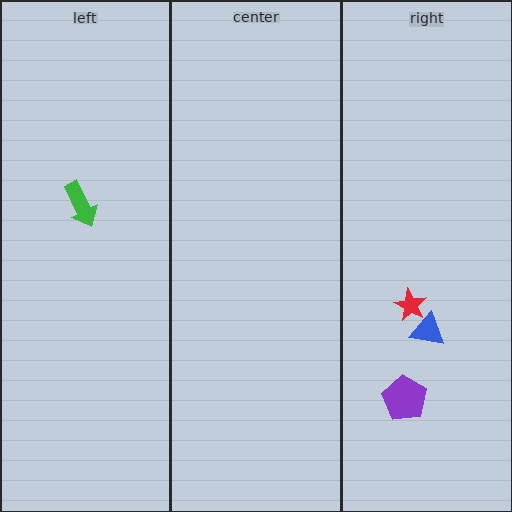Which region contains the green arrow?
The left region.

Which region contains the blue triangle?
The right region.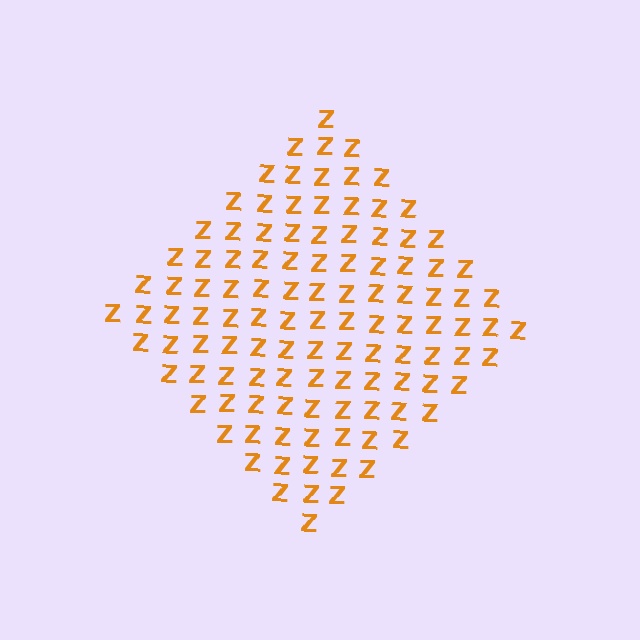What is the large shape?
The large shape is a diamond.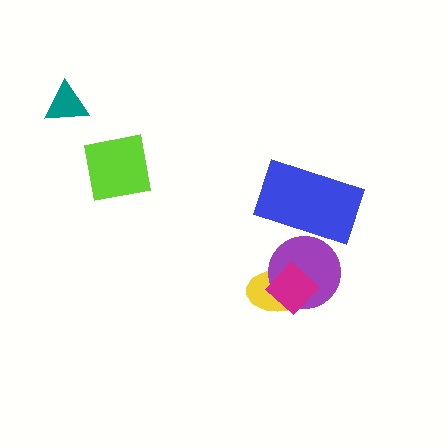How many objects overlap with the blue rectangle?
1 object overlaps with the blue rectangle.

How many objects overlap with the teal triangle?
0 objects overlap with the teal triangle.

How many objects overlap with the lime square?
0 objects overlap with the lime square.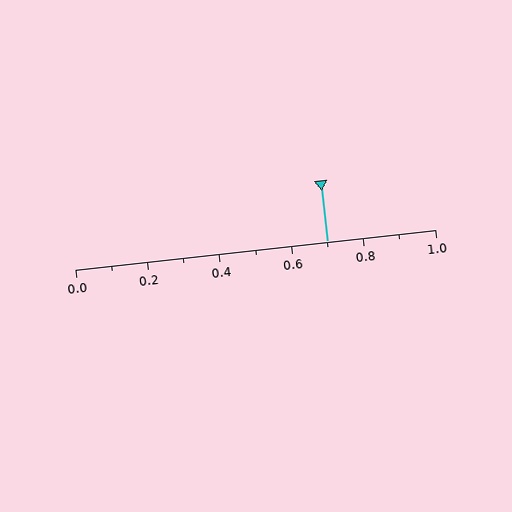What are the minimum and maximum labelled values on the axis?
The axis runs from 0.0 to 1.0.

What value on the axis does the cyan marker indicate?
The marker indicates approximately 0.7.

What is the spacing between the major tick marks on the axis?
The major ticks are spaced 0.2 apart.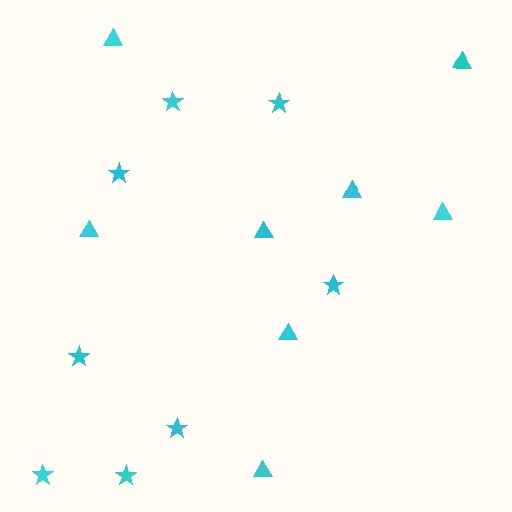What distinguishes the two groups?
There are 2 groups: one group of stars (8) and one group of triangles (8).